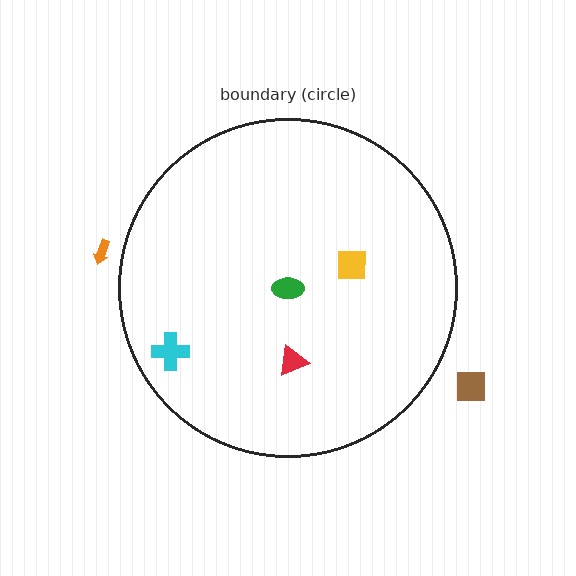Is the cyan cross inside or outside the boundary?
Inside.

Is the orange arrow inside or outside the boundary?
Outside.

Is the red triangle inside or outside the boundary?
Inside.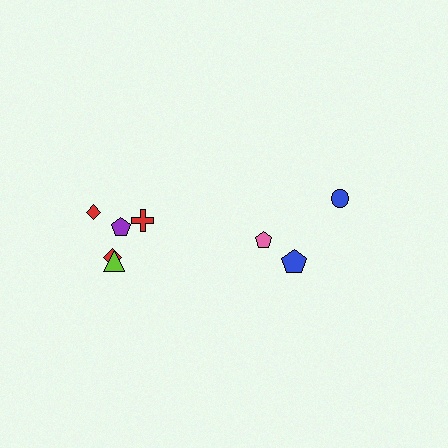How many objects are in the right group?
There are 3 objects.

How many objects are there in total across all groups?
There are 8 objects.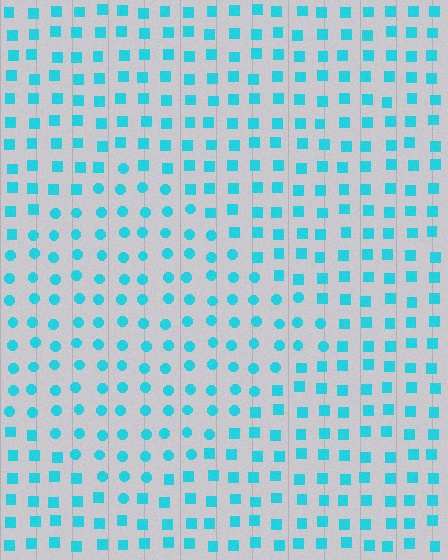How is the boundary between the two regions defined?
The boundary is defined by a change in element shape: circles inside vs. squares outside. All elements share the same color and spacing.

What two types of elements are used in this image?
The image uses circles inside the diamond region and squares outside it.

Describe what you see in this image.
The image is filled with small cyan elements arranged in a uniform grid. A diamond-shaped region contains circles, while the surrounding area contains squares. The boundary is defined purely by the change in element shape.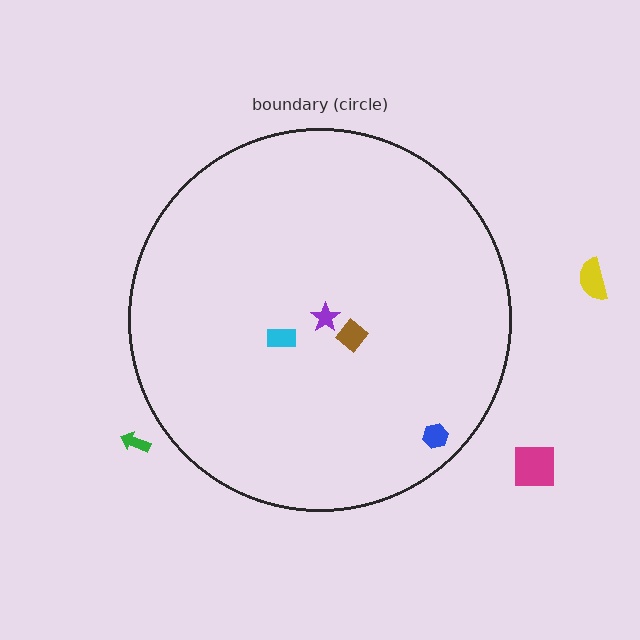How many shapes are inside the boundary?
4 inside, 3 outside.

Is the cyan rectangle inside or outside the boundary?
Inside.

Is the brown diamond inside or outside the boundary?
Inside.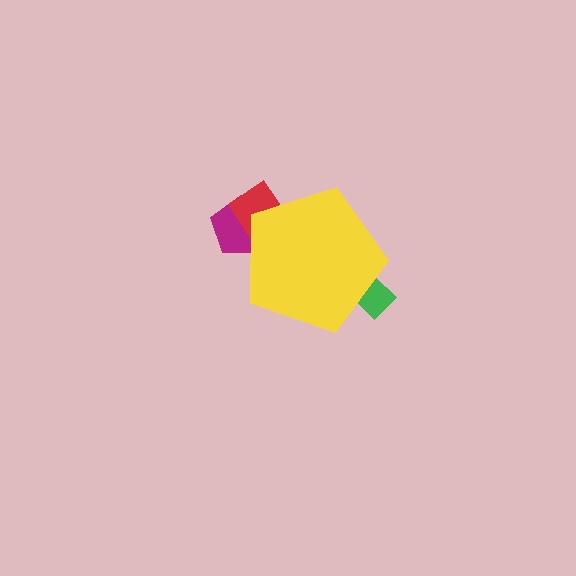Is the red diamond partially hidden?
Yes, the red diamond is partially hidden behind the yellow pentagon.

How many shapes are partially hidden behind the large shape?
3 shapes are partially hidden.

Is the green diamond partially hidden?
Yes, the green diamond is partially hidden behind the yellow pentagon.